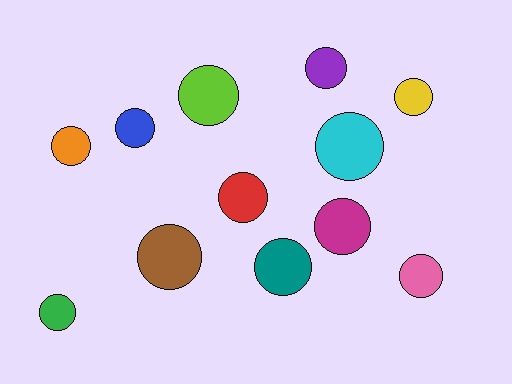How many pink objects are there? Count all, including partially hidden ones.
There is 1 pink object.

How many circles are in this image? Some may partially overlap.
There are 12 circles.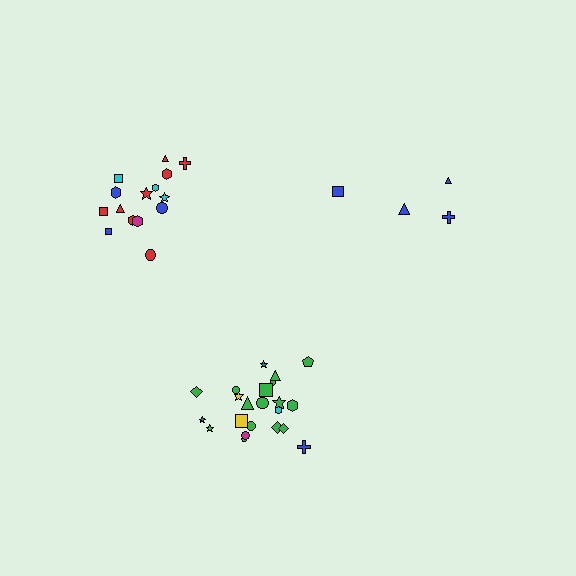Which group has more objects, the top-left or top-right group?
The top-left group.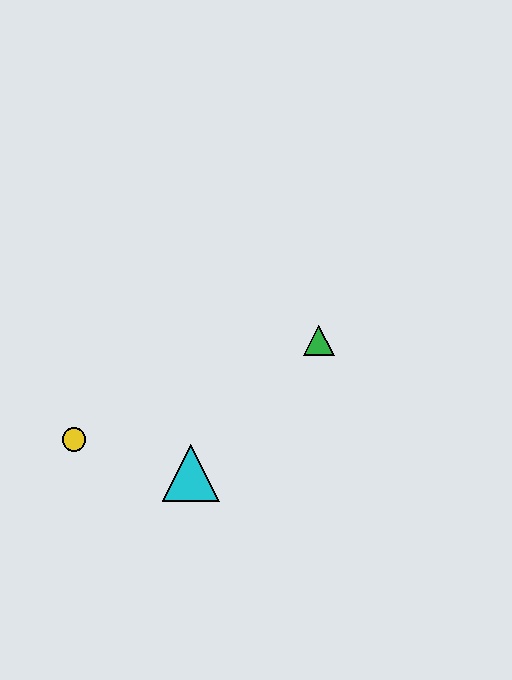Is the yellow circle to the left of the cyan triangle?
Yes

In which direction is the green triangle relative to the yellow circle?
The green triangle is to the right of the yellow circle.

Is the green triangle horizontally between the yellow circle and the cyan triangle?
No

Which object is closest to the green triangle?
The cyan triangle is closest to the green triangle.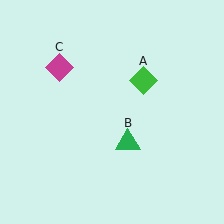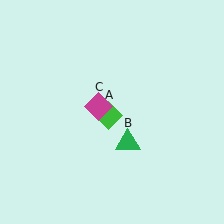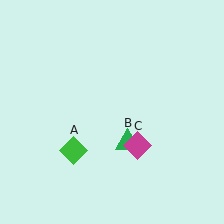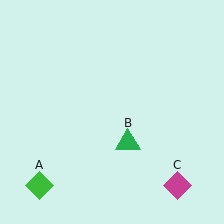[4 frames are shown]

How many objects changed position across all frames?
2 objects changed position: green diamond (object A), magenta diamond (object C).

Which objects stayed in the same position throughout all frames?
Green triangle (object B) remained stationary.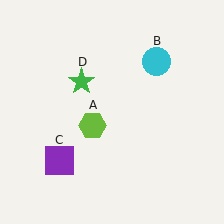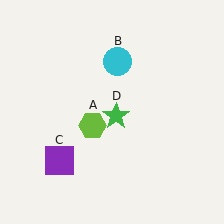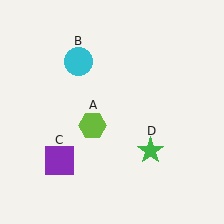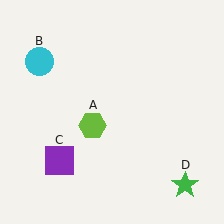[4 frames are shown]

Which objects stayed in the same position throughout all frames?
Lime hexagon (object A) and purple square (object C) remained stationary.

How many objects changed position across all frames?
2 objects changed position: cyan circle (object B), green star (object D).